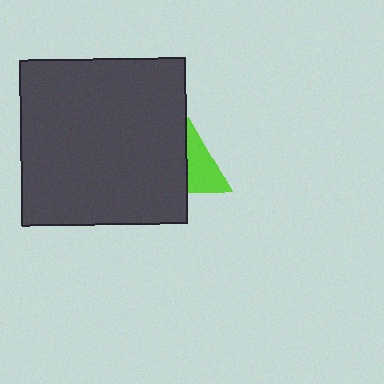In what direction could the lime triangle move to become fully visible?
The lime triangle could move right. That would shift it out from behind the dark gray square entirely.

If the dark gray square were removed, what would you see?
You would see the complete lime triangle.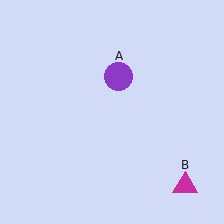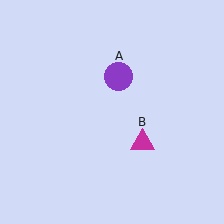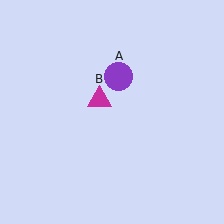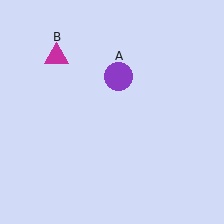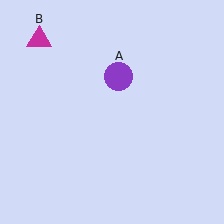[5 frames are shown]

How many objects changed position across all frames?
1 object changed position: magenta triangle (object B).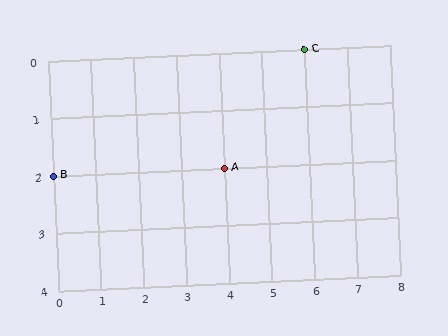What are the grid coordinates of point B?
Point B is at grid coordinates (0, 2).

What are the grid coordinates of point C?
Point C is at grid coordinates (6, 0).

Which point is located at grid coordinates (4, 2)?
Point A is at (4, 2).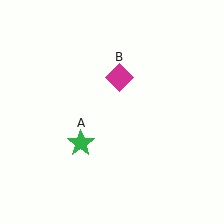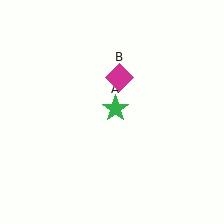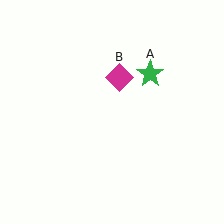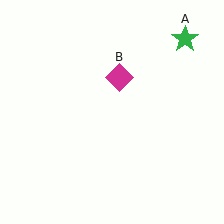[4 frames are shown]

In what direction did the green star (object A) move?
The green star (object A) moved up and to the right.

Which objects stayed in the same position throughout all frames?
Magenta diamond (object B) remained stationary.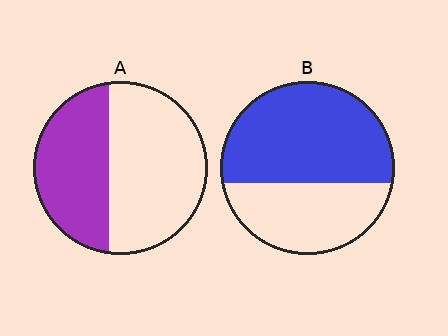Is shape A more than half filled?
No.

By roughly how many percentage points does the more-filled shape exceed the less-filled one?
By roughly 20 percentage points (B over A).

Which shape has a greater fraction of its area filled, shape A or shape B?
Shape B.